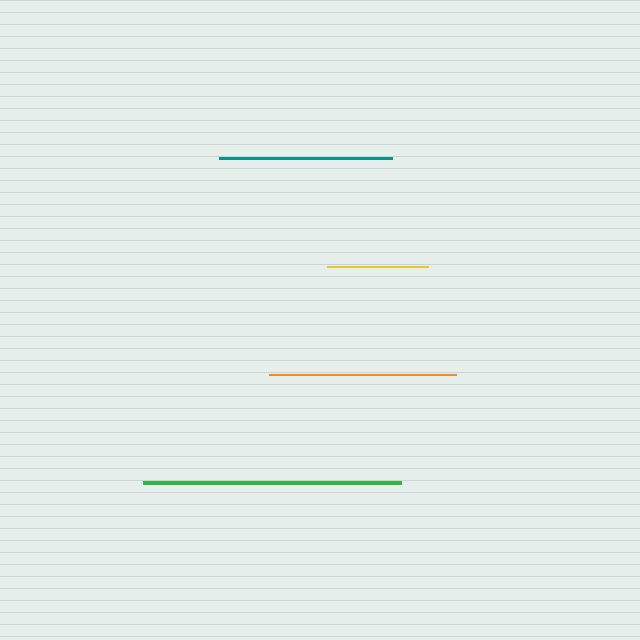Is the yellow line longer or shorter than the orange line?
The orange line is longer than the yellow line.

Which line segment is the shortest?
The yellow line is the shortest at approximately 101 pixels.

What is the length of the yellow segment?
The yellow segment is approximately 101 pixels long.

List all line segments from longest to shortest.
From longest to shortest: green, orange, teal, yellow.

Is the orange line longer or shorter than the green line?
The green line is longer than the orange line.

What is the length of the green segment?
The green segment is approximately 258 pixels long.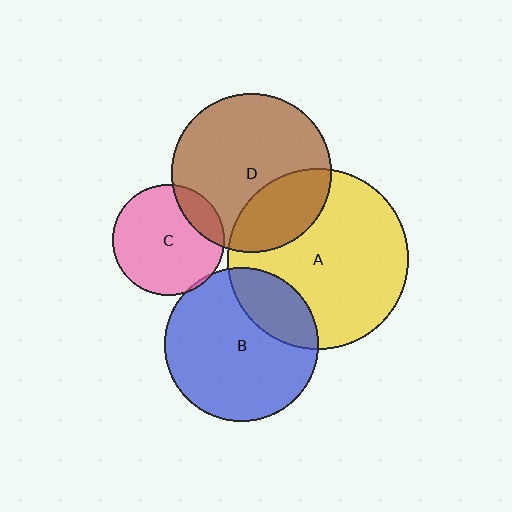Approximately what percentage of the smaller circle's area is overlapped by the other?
Approximately 5%.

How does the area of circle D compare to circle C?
Approximately 2.0 times.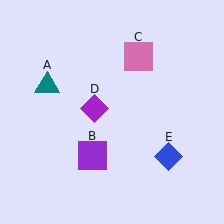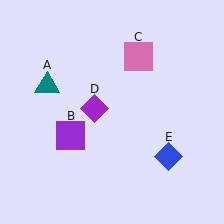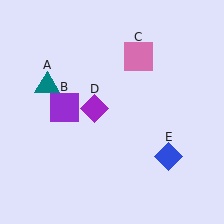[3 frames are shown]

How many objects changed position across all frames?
1 object changed position: purple square (object B).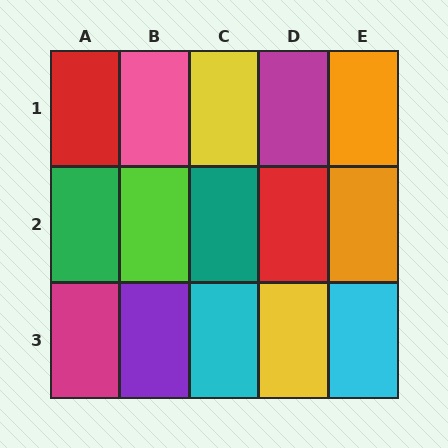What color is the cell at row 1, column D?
Magenta.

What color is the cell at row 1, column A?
Red.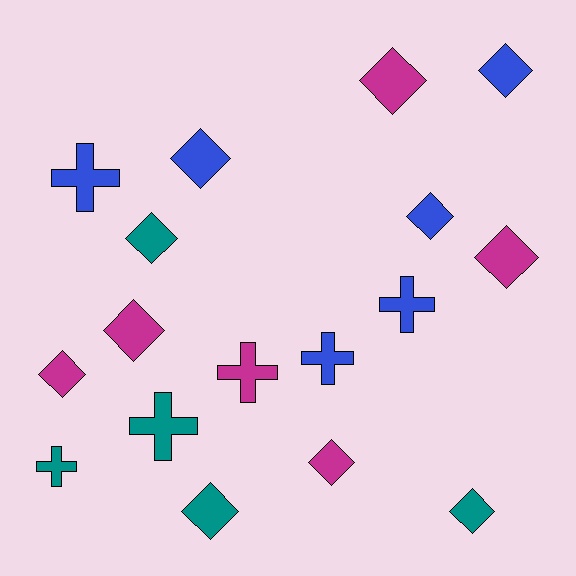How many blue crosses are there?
There are 3 blue crosses.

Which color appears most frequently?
Magenta, with 6 objects.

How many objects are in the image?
There are 17 objects.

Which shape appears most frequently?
Diamond, with 11 objects.